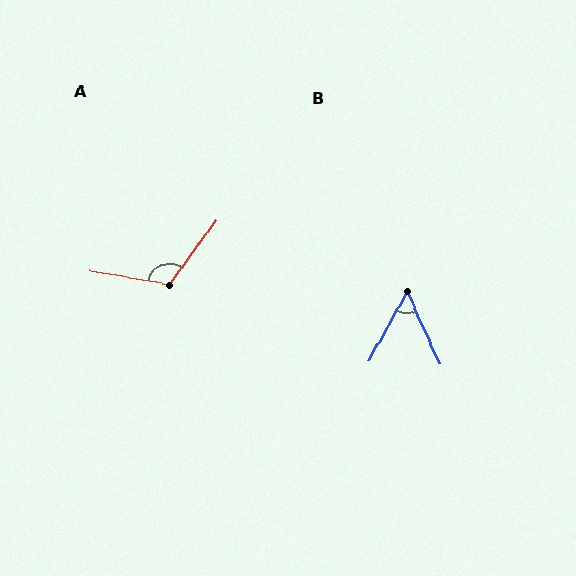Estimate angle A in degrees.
Approximately 116 degrees.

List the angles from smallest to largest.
B (53°), A (116°).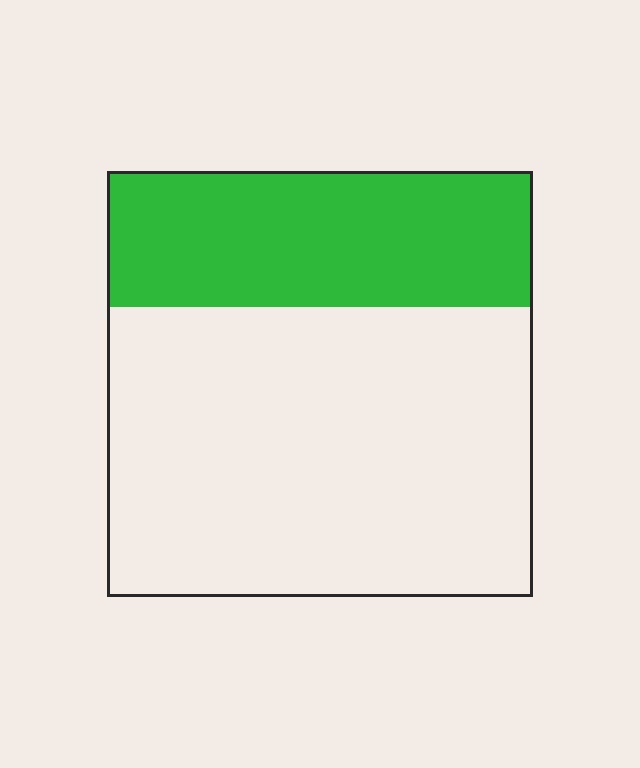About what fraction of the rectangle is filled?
About one third (1/3).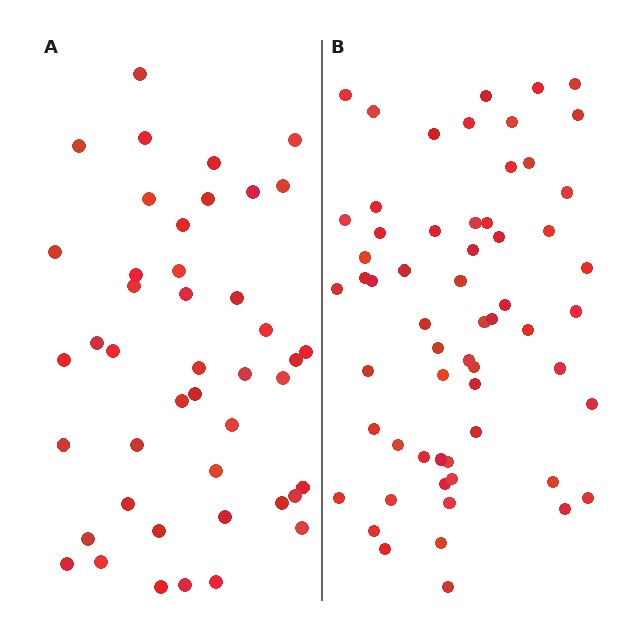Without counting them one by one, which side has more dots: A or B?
Region B (the right region) has more dots.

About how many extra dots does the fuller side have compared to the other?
Region B has approximately 15 more dots than region A.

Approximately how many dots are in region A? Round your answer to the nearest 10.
About 40 dots. (The exact count is 44, which rounds to 40.)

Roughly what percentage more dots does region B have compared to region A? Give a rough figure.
About 35% more.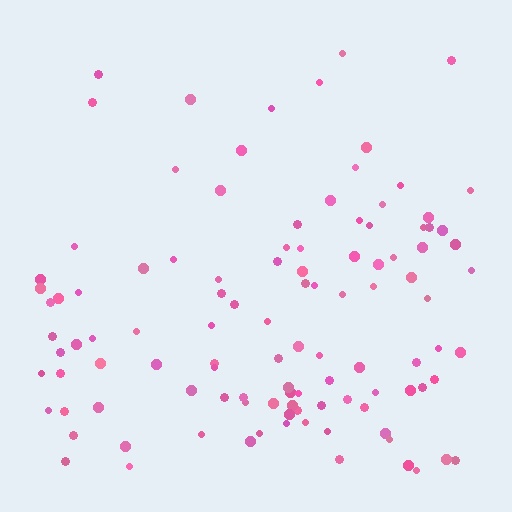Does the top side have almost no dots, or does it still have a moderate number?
Still a moderate number, just noticeably fewer than the bottom.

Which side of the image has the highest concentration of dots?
The bottom.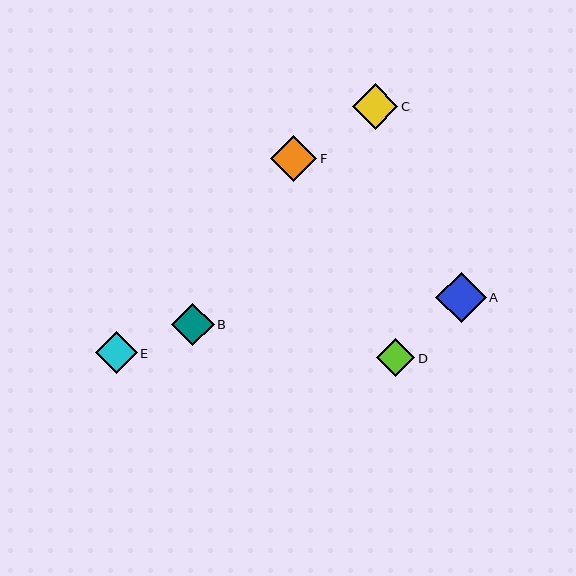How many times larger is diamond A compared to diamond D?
Diamond A is approximately 1.3 times the size of diamond D.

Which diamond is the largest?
Diamond A is the largest with a size of approximately 50 pixels.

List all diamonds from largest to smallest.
From largest to smallest: A, F, C, B, E, D.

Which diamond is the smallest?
Diamond D is the smallest with a size of approximately 38 pixels.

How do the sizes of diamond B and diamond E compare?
Diamond B and diamond E are approximately the same size.